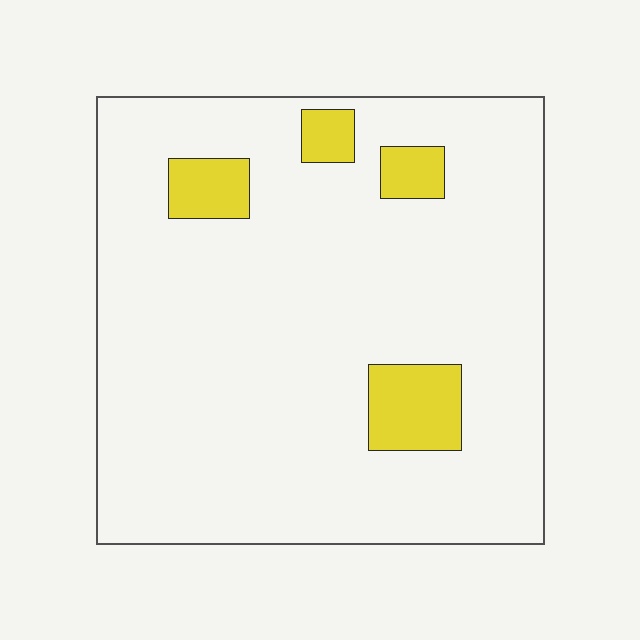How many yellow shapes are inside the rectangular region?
4.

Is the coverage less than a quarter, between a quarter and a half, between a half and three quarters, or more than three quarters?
Less than a quarter.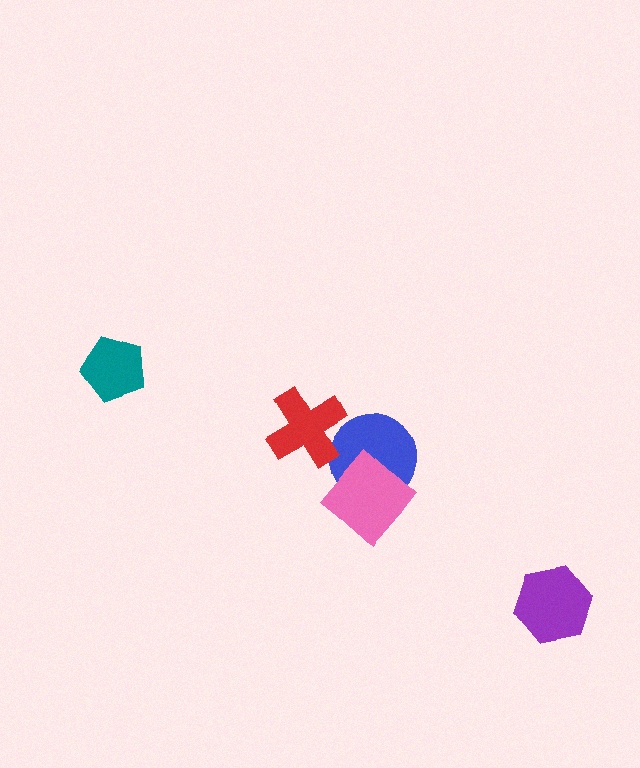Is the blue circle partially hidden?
Yes, it is partially covered by another shape.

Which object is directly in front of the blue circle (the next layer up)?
The pink diamond is directly in front of the blue circle.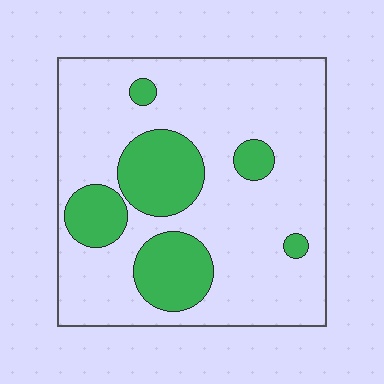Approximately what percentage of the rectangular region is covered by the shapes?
Approximately 25%.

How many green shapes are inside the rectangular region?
6.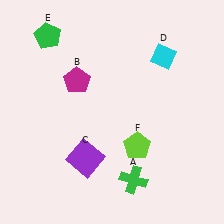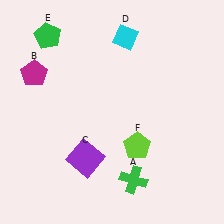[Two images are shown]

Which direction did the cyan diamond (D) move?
The cyan diamond (D) moved left.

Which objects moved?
The objects that moved are: the magenta pentagon (B), the cyan diamond (D).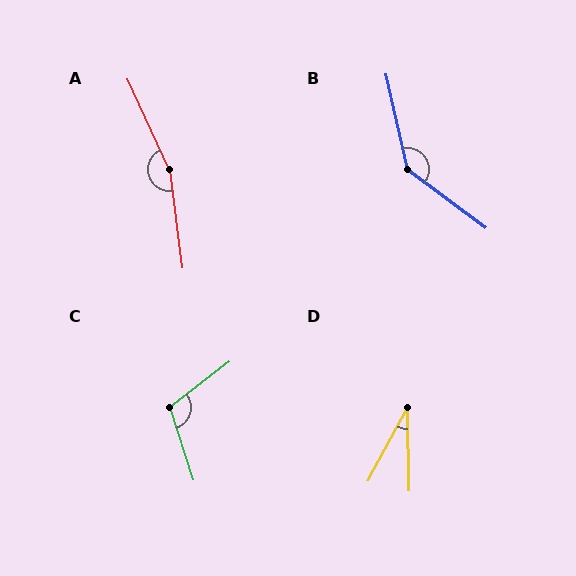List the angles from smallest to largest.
D (29°), C (109°), B (139°), A (163°).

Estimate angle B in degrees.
Approximately 139 degrees.